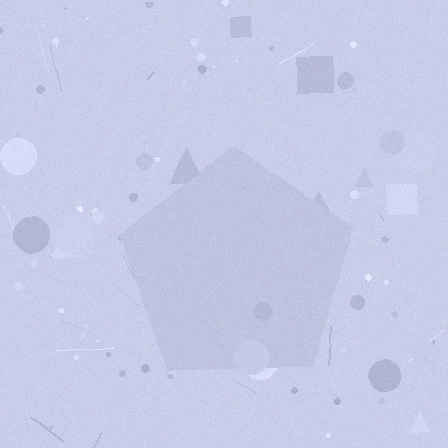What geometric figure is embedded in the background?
A pentagon is embedded in the background.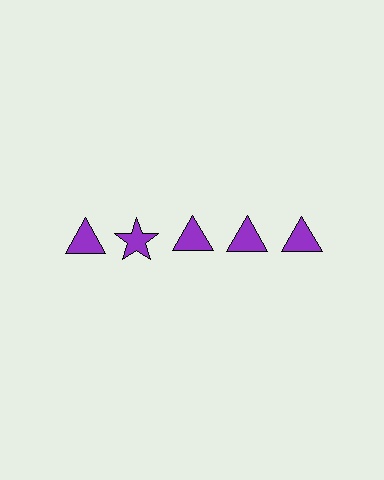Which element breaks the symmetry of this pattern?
The purple star in the top row, second from left column breaks the symmetry. All other shapes are purple triangles.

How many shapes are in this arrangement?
There are 5 shapes arranged in a grid pattern.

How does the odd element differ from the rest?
It has a different shape: star instead of triangle.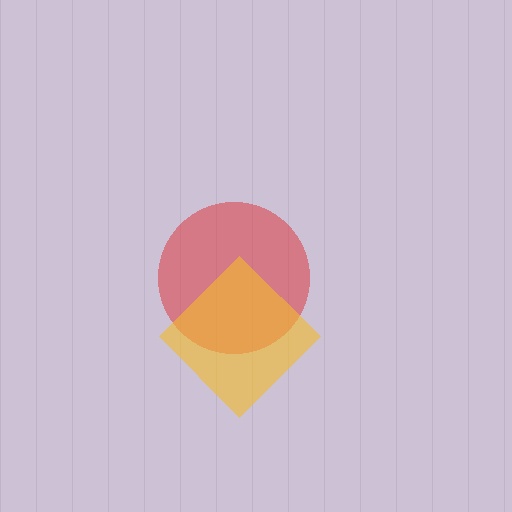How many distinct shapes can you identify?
There are 2 distinct shapes: a red circle, a yellow diamond.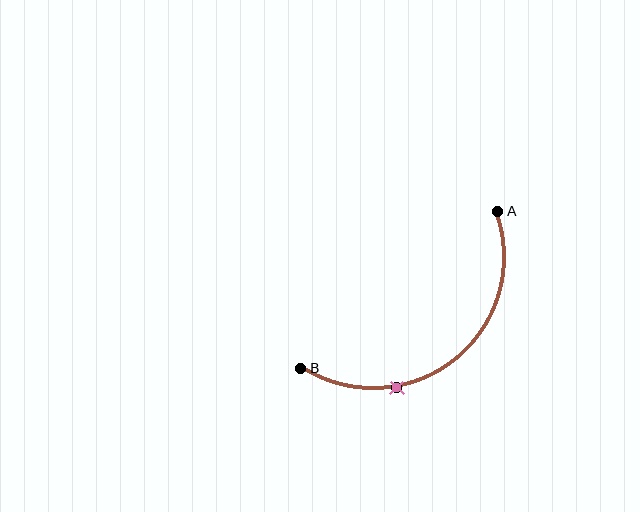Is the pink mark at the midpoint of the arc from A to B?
No. The pink mark lies on the arc but is closer to endpoint B. The arc midpoint would be at the point on the curve equidistant along the arc from both A and B.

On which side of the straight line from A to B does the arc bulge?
The arc bulges below and to the right of the straight line connecting A and B.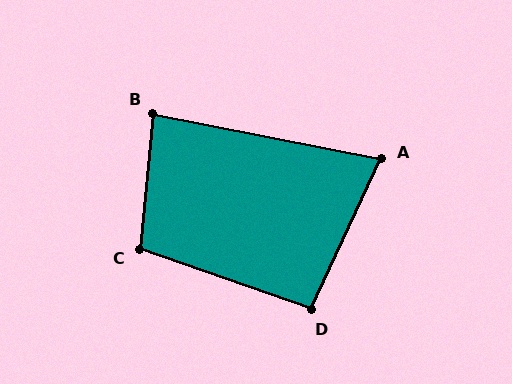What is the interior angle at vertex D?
Approximately 96 degrees (obtuse).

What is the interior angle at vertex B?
Approximately 84 degrees (acute).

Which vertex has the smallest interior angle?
A, at approximately 76 degrees.